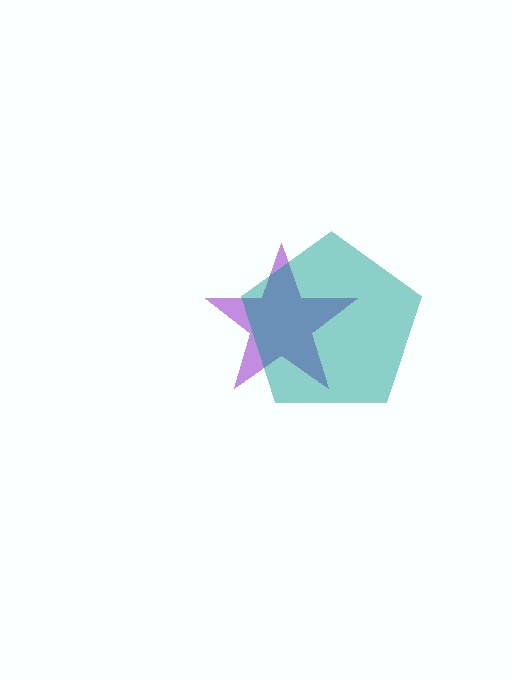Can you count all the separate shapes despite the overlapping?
Yes, there are 2 separate shapes.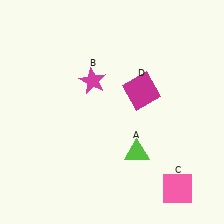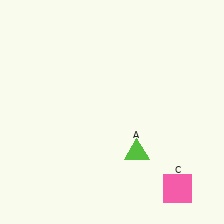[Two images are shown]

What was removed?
The magenta square (D), the magenta star (B) were removed in Image 2.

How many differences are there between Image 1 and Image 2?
There are 2 differences between the two images.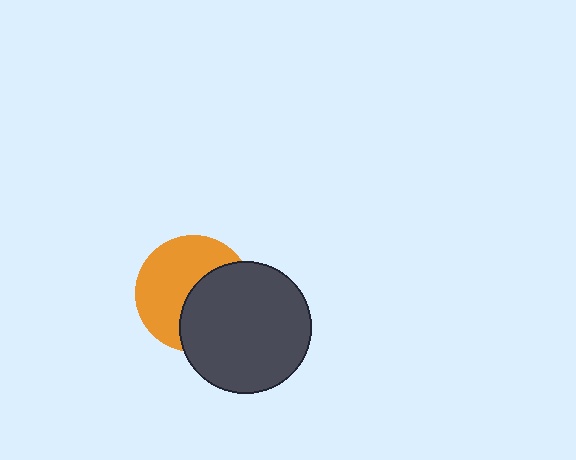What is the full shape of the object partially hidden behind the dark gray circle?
The partially hidden object is an orange circle.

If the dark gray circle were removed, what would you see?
You would see the complete orange circle.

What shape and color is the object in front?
The object in front is a dark gray circle.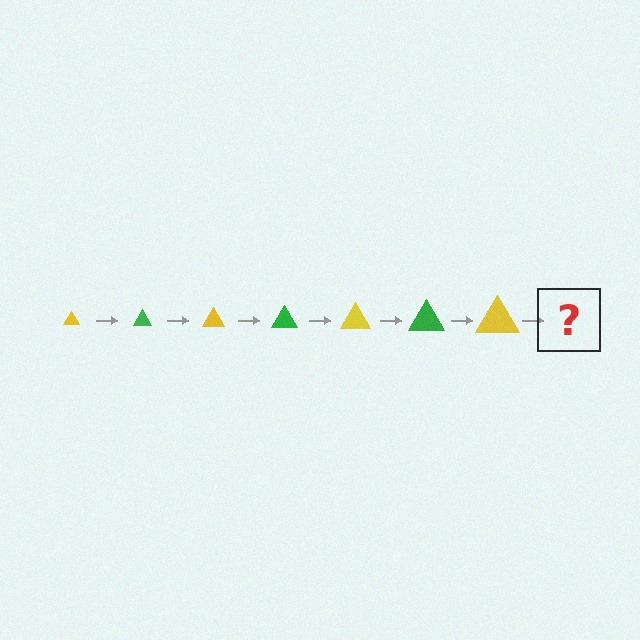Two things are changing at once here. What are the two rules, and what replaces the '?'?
The two rules are that the triangle grows larger each step and the color cycles through yellow and green. The '?' should be a green triangle, larger than the previous one.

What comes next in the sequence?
The next element should be a green triangle, larger than the previous one.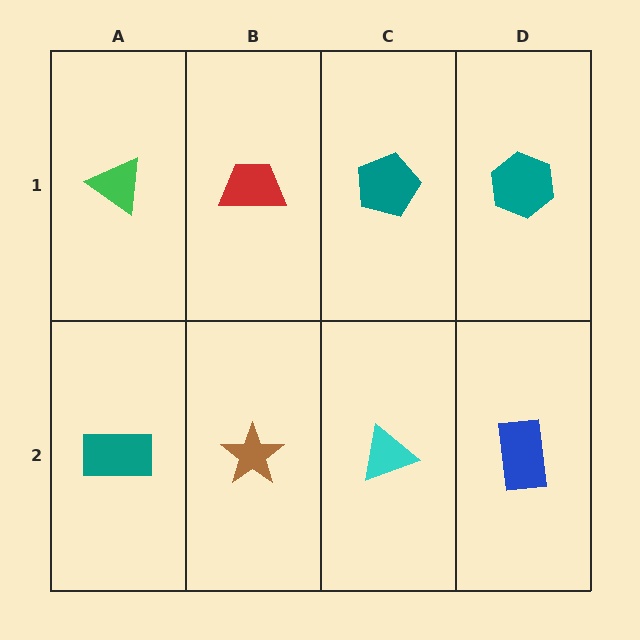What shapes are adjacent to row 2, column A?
A green triangle (row 1, column A), a brown star (row 2, column B).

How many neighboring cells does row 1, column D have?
2.